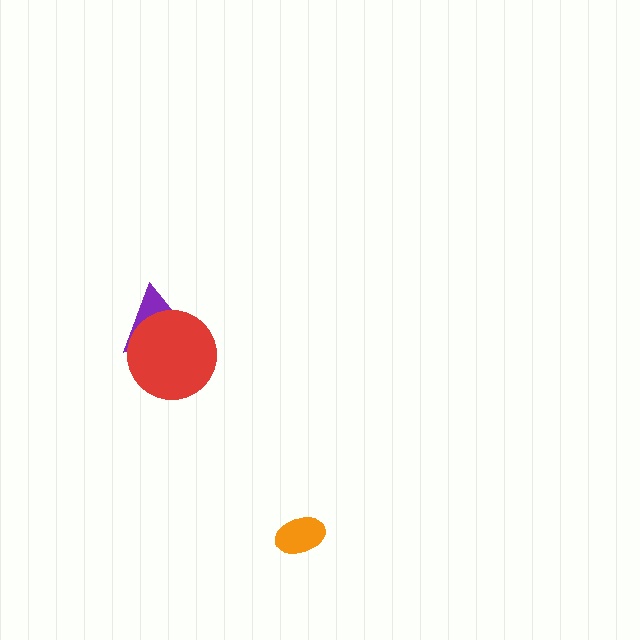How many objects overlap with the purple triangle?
1 object overlaps with the purple triangle.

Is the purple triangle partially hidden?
Yes, it is partially covered by another shape.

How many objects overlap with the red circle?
1 object overlaps with the red circle.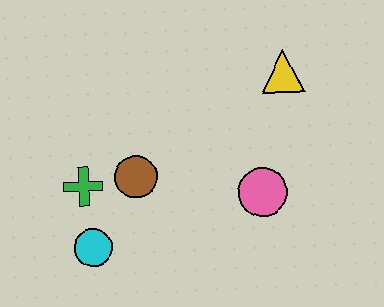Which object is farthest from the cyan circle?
The yellow triangle is farthest from the cyan circle.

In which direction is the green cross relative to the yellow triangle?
The green cross is to the left of the yellow triangle.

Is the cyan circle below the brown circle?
Yes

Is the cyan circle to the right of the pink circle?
No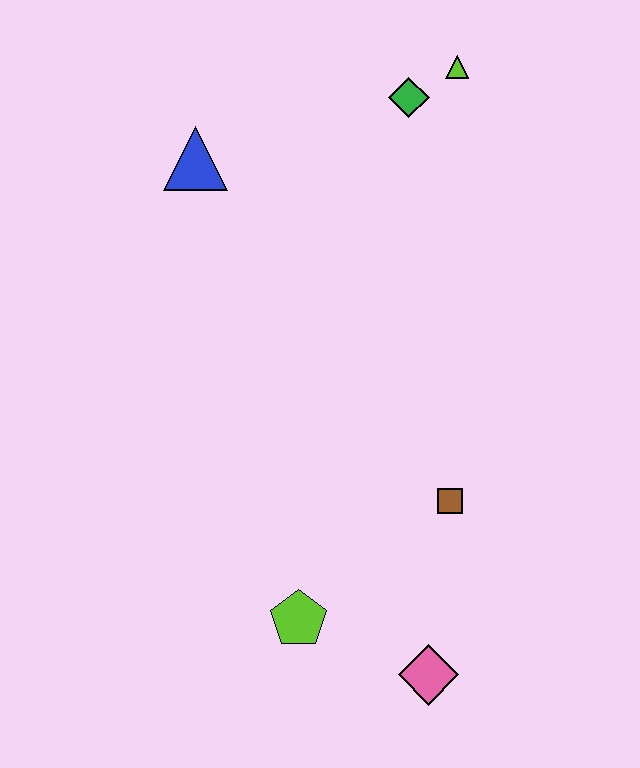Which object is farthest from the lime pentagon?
The lime triangle is farthest from the lime pentagon.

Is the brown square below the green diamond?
Yes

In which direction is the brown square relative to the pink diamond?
The brown square is above the pink diamond.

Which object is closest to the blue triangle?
The green diamond is closest to the blue triangle.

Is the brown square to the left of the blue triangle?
No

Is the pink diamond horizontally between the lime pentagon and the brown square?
Yes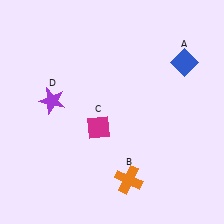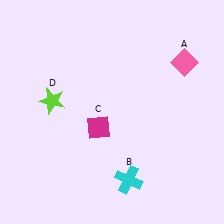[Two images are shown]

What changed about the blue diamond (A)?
In Image 1, A is blue. In Image 2, it changed to pink.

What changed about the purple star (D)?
In Image 1, D is purple. In Image 2, it changed to lime.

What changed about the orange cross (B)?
In Image 1, B is orange. In Image 2, it changed to cyan.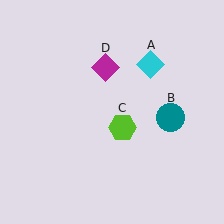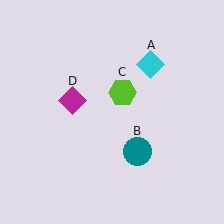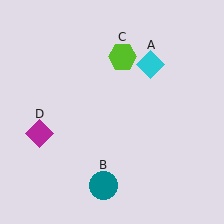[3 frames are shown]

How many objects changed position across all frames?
3 objects changed position: teal circle (object B), lime hexagon (object C), magenta diamond (object D).